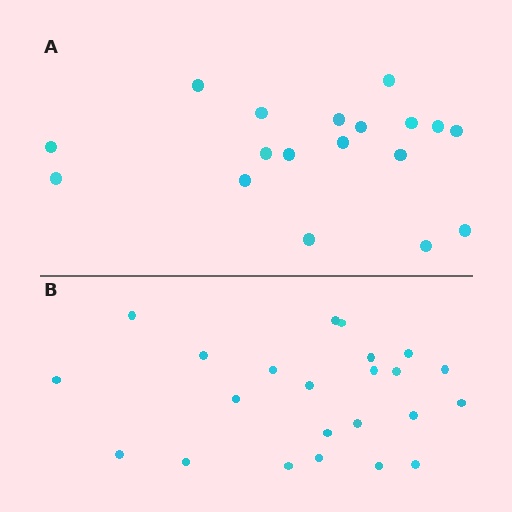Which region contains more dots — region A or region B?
Region B (the bottom region) has more dots.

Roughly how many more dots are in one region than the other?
Region B has about 5 more dots than region A.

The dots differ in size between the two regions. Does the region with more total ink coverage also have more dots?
No. Region A has more total ink coverage because its dots are larger, but region B actually contains more individual dots. Total area can be misleading — the number of items is what matters here.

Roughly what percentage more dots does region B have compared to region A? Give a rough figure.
About 30% more.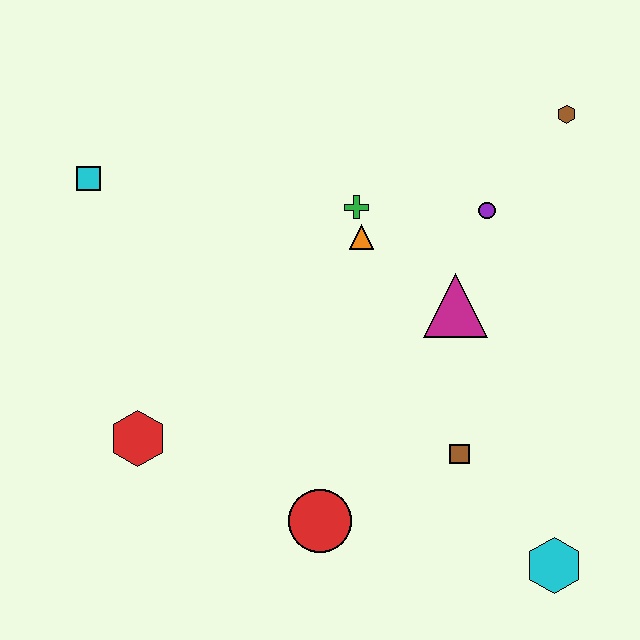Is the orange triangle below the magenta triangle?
No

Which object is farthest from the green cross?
The cyan hexagon is farthest from the green cross.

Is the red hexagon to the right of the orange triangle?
No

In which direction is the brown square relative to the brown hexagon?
The brown square is below the brown hexagon.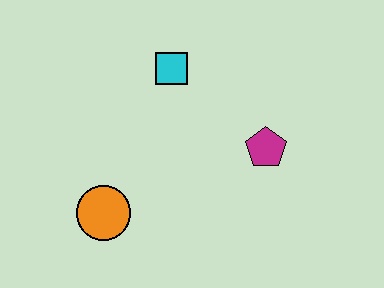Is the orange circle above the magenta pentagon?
No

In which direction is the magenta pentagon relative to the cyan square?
The magenta pentagon is to the right of the cyan square.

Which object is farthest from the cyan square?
The orange circle is farthest from the cyan square.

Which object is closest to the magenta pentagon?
The cyan square is closest to the magenta pentagon.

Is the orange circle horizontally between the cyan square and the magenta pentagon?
No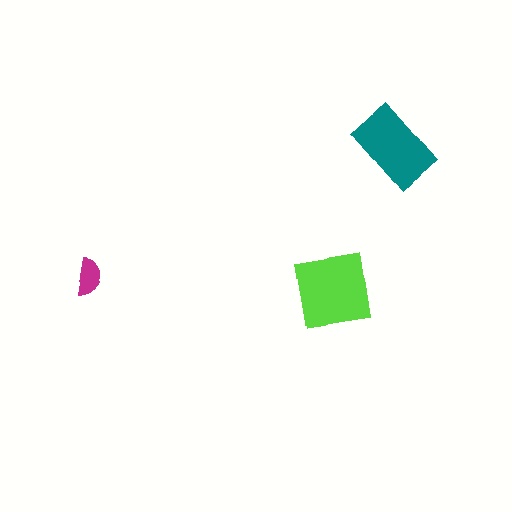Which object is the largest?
The lime square.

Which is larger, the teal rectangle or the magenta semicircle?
The teal rectangle.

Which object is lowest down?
The lime square is bottommost.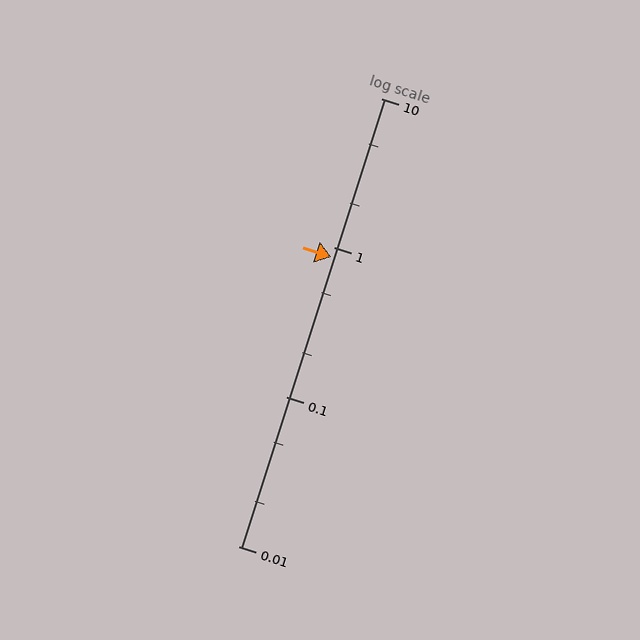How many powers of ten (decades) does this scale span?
The scale spans 3 decades, from 0.01 to 10.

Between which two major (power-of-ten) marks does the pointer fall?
The pointer is between 0.1 and 1.